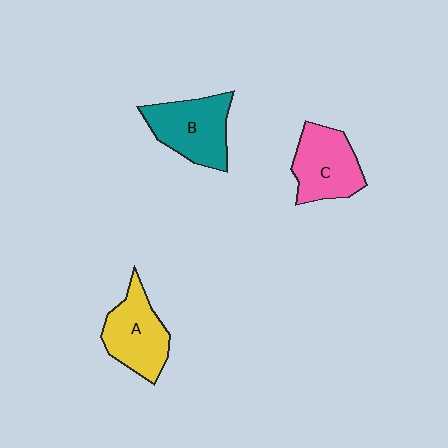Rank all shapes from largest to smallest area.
From largest to smallest: B (teal), A (yellow), C (pink).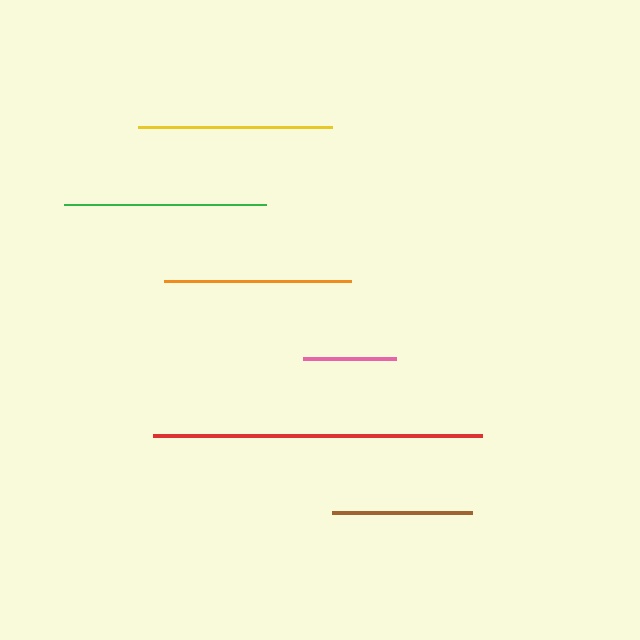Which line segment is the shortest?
The pink line is the shortest at approximately 93 pixels.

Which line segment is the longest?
The red line is the longest at approximately 328 pixels.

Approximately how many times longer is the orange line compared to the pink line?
The orange line is approximately 2.0 times the length of the pink line.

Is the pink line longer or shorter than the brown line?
The brown line is longer than the pink line.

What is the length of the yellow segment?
The yellow segment is approximately 194 pixels long.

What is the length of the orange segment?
The orange segment is approximately 187 pixels long.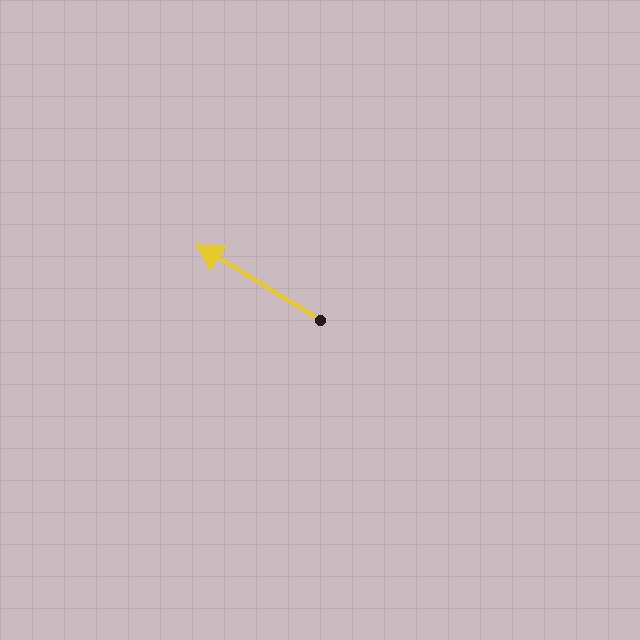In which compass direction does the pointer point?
Northwest.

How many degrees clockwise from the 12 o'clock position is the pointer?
Approximately 301 degrees.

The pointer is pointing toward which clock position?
Roughly 10 o'clock.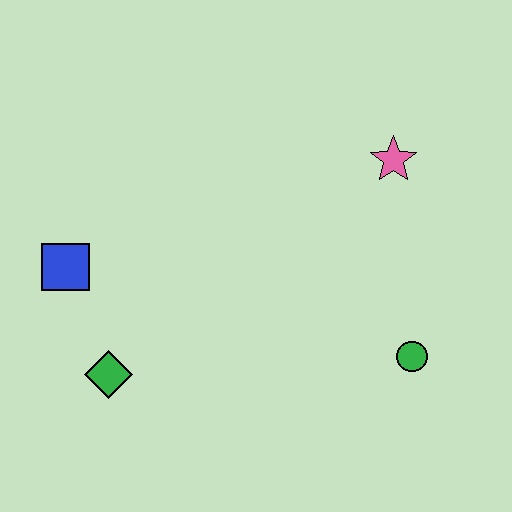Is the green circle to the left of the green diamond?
No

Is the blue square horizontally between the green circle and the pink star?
No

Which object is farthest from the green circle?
The blue square is farthest from the green circle.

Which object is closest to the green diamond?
The blue square is closest to the green diamond.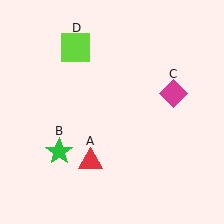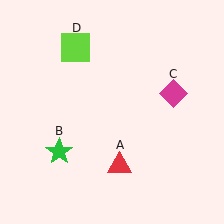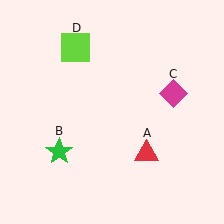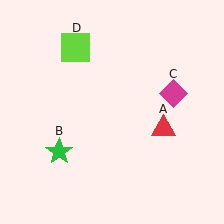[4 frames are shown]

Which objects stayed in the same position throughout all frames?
Green star (object B) and magenta diamond (object C) and lime square (object D) remained stationary.